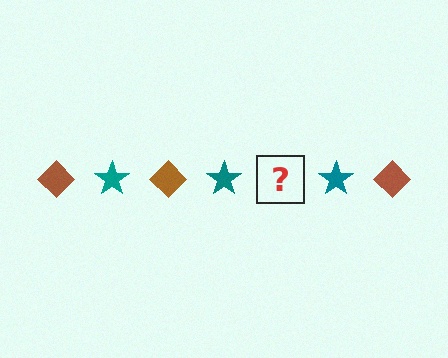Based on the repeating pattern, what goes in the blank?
The blank should be a brown diamond.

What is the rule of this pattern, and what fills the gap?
The rule is that the pattern alternates between brown diamond and teal star. The gap should be filled with a brown diamond.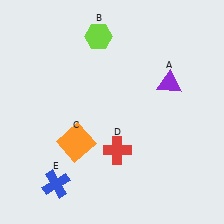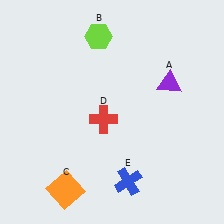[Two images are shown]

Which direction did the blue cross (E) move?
The blue cross (E) moved right.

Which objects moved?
The objects that moved are: the orange square (C), the red cross (D), the blue cross (E).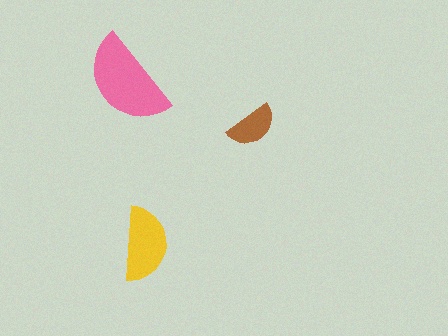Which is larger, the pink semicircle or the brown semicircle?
The pink one.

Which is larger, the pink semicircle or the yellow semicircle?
The pink one.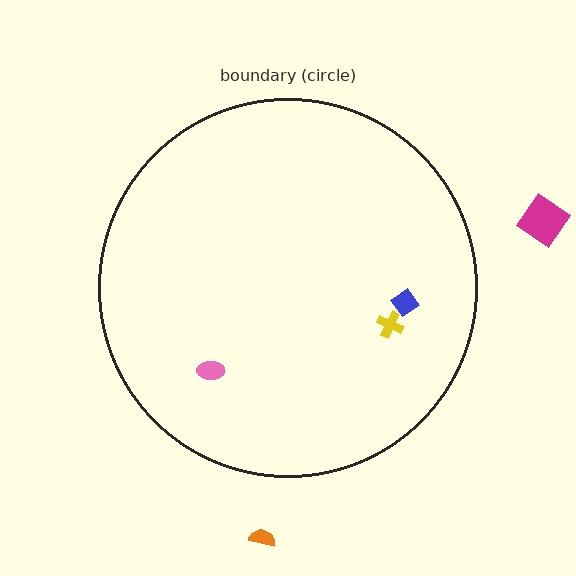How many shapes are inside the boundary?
3 inside, 2 outside.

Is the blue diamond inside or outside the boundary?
Inside.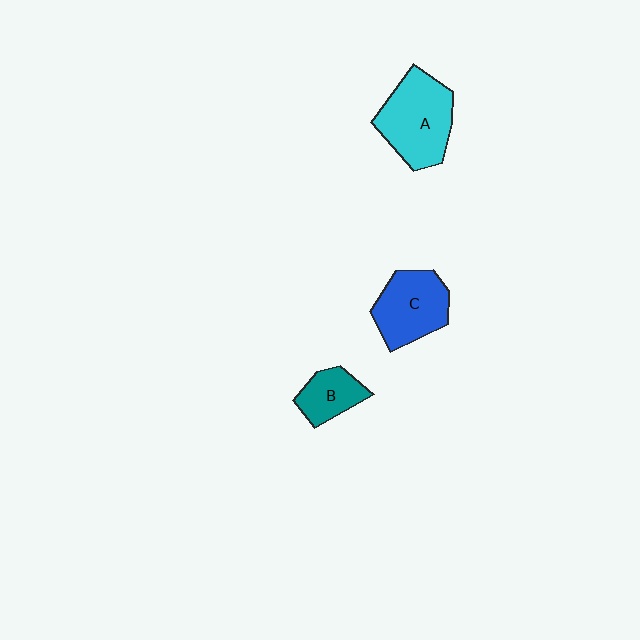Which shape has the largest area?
Shape A (cyan).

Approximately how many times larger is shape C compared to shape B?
Approximately 1.7 times.